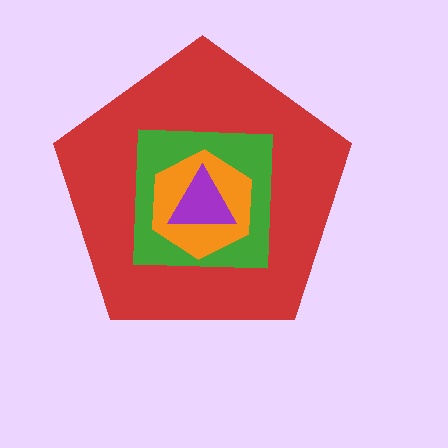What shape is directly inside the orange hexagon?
The purple triangle.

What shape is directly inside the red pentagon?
The green square.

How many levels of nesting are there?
4.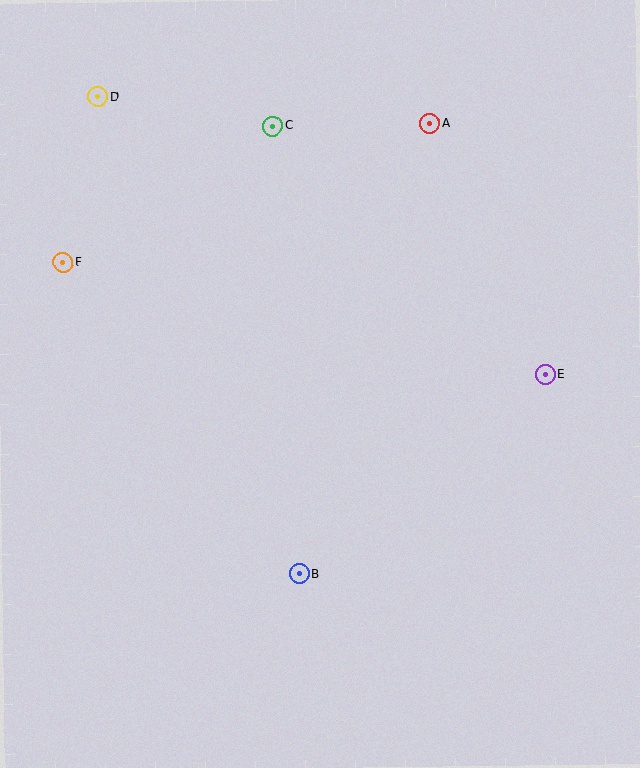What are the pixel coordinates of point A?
Point A is at (429, 123).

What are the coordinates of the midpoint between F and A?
The midpoint between F and A is at (246, 193).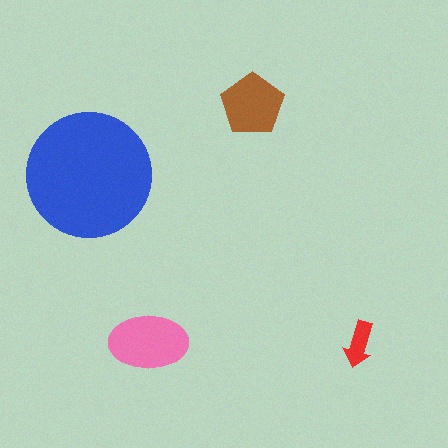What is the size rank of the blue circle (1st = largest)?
1st.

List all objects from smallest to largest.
The red arrow, the brown pentagon, the pink ellipse, the blue circle.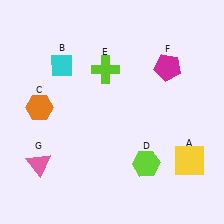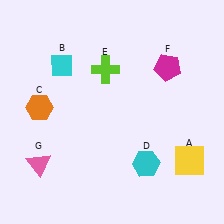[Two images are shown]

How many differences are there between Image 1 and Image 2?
There is 1 difference between the two images.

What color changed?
The hexagon (D) changed from lime in Image 1 to cyan in Image 2.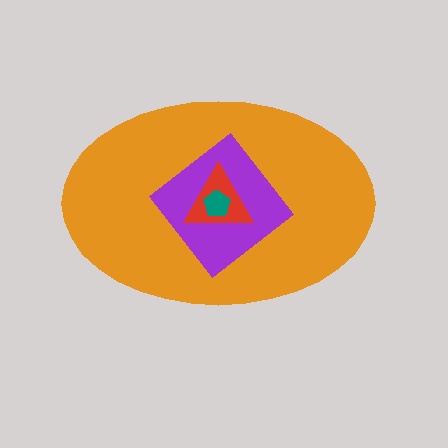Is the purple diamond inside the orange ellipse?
Yes.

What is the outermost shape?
The orange ellipse.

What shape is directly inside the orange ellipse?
The purple diamond.